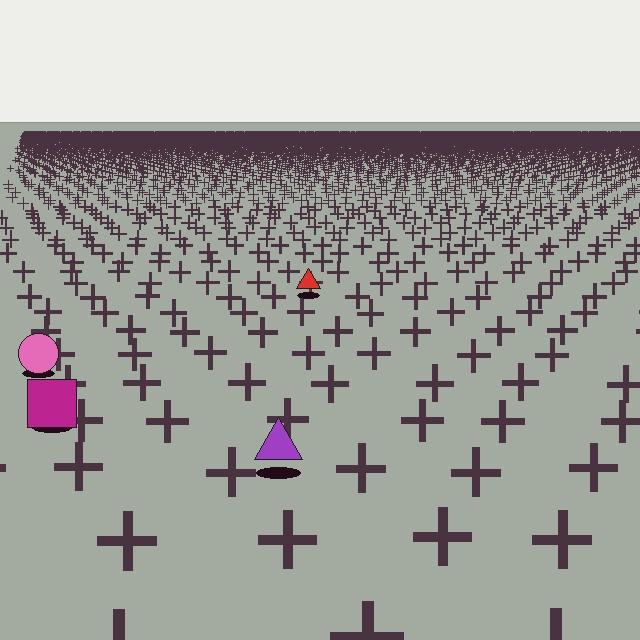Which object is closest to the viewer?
The purple triangle is closest. The texture marks near it are larger and more spread out.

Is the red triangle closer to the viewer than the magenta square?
No. The magenta square is closer — you can tell from the texture gradient: the ground texture is coarser near it.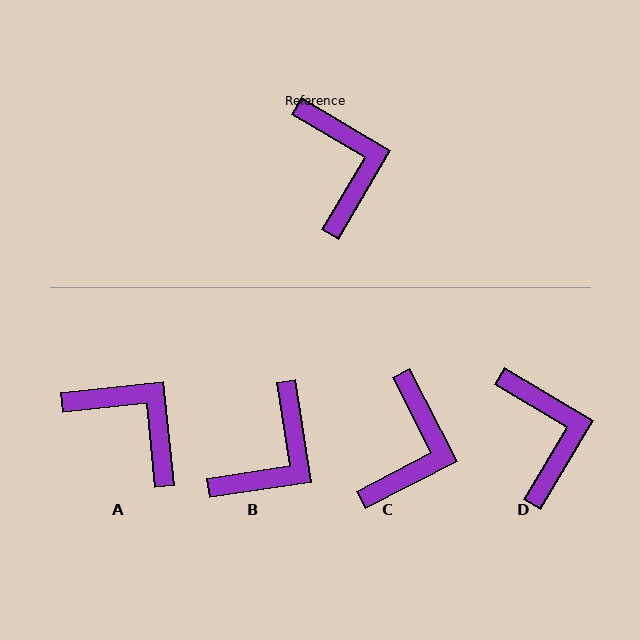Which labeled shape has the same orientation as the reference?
D.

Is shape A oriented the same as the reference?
No, it is off by about 36 degrees.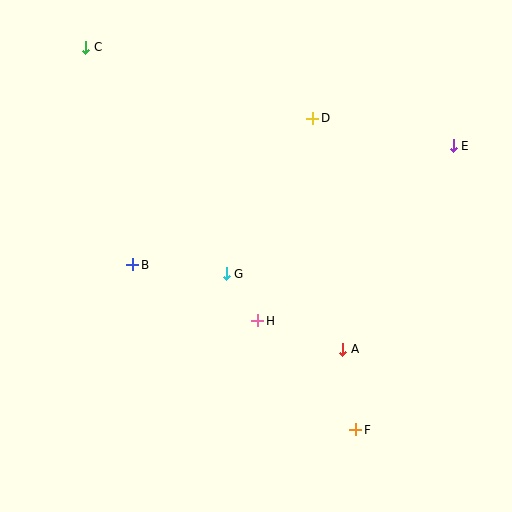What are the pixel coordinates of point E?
Point E is at (453, 146).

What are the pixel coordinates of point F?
Point F is at (356, 430).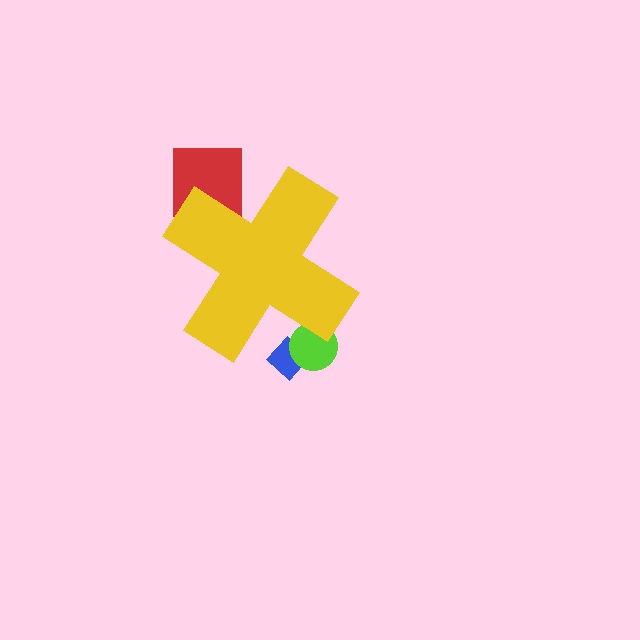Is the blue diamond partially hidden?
Yes, the blue diamond is partially hidden behind the yellow cross.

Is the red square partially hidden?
Yes, the red square is partially hidden behind the yellow cross.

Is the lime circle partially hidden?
Yes, the lime circle is partially hidden behind the yellow cross.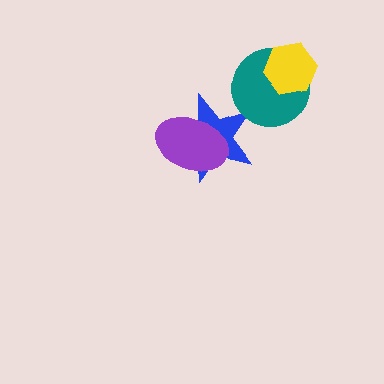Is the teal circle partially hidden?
Yes, it is partially covered by another shape.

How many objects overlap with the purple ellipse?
1 object overlaps with the purple ellipse.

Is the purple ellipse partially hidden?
No, no other shape covers it.